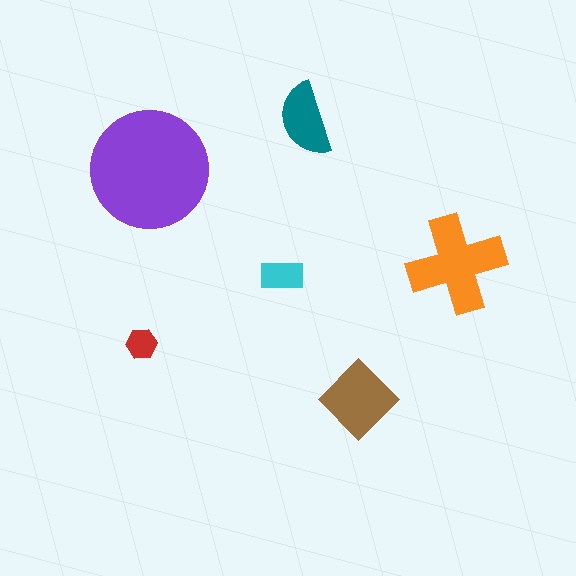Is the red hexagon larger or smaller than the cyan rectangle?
Smaller.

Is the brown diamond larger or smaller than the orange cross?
Smaller.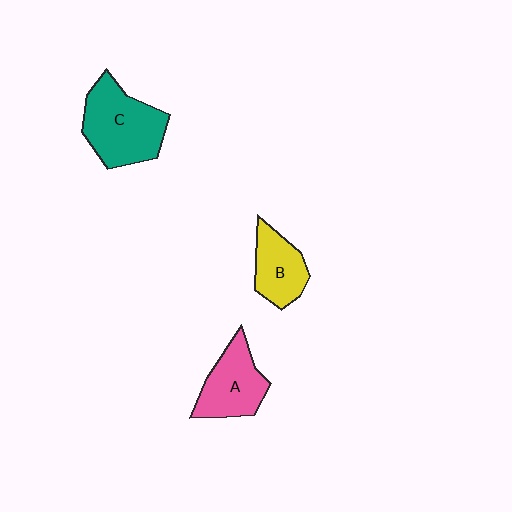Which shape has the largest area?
Shape C (teal).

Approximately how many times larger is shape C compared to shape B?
Approximately 1.6 times.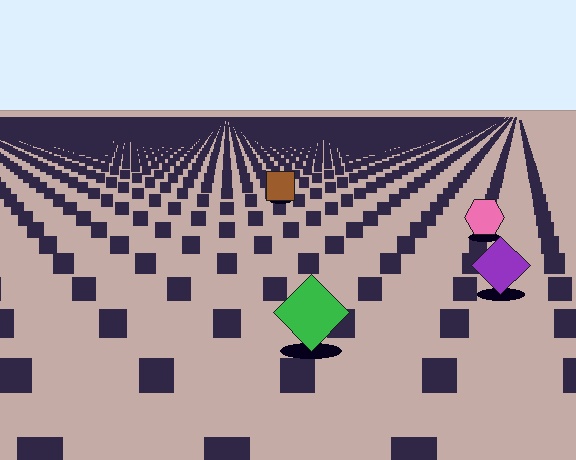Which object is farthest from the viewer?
The brown square is farthest from the viewer. It appears smaller and the ground texture around it is denser.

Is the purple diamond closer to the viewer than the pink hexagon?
Yes. The purple diamond is closer — you can tell from the texture gradient: the ground texture is coarser near it.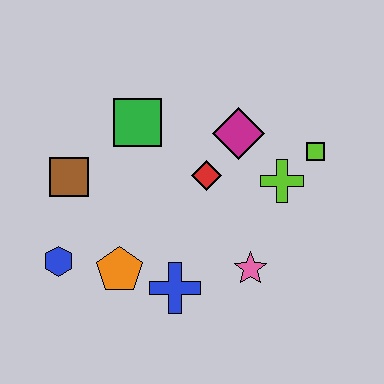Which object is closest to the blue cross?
The orange pentagon is closest to the blue cross.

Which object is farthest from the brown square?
The lime square is farthest from the brown square.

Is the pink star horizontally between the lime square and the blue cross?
Yes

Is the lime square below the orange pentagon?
No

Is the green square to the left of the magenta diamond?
Yes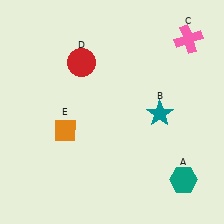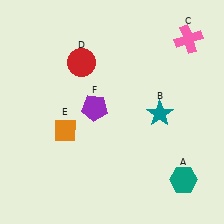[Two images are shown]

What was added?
A purple pentagon (F) was added in Image 2.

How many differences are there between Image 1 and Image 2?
There is 1 difference between the two images.